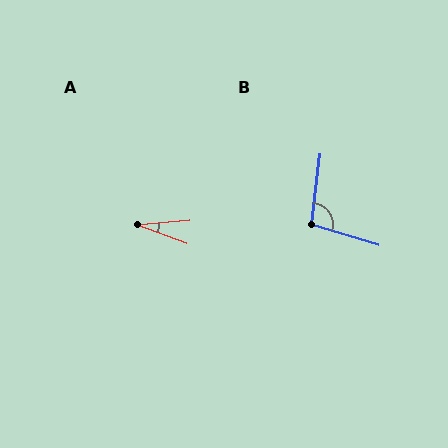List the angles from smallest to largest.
A (25°), B (100°).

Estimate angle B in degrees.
Approximately 100 degrees.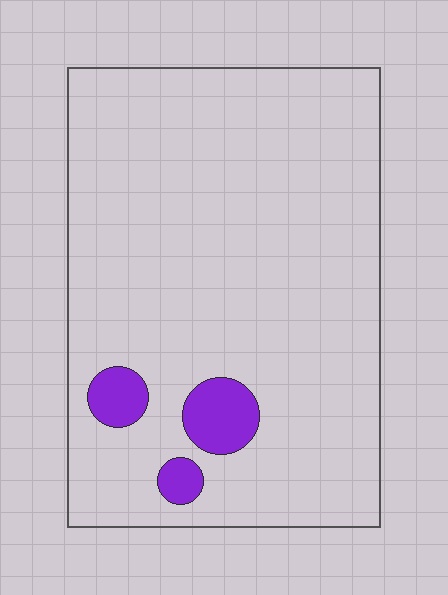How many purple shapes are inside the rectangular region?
3.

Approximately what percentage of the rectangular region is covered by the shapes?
Approximately 5%.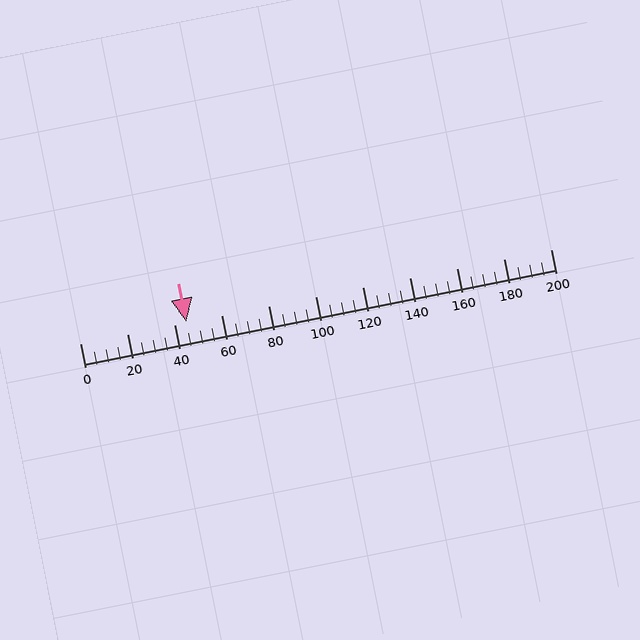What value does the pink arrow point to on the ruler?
The pink arrow points to approximately 45.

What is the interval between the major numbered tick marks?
The major tick marks are spaced 20 units apart.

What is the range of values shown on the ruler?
The ruler shows values from 0 to 200.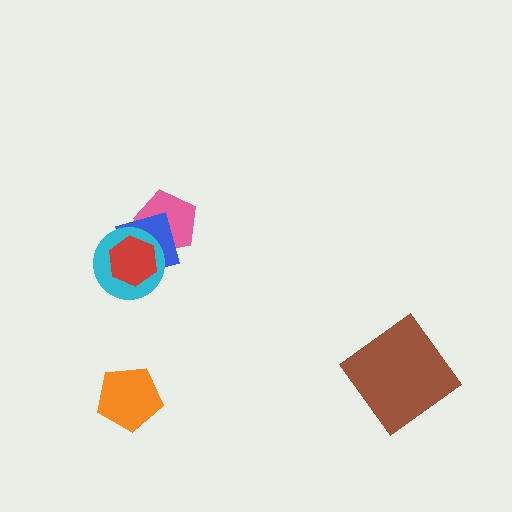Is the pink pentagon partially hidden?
Yes, it is partially covered by another shape.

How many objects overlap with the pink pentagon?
3 objects overlap with the pink pentagon.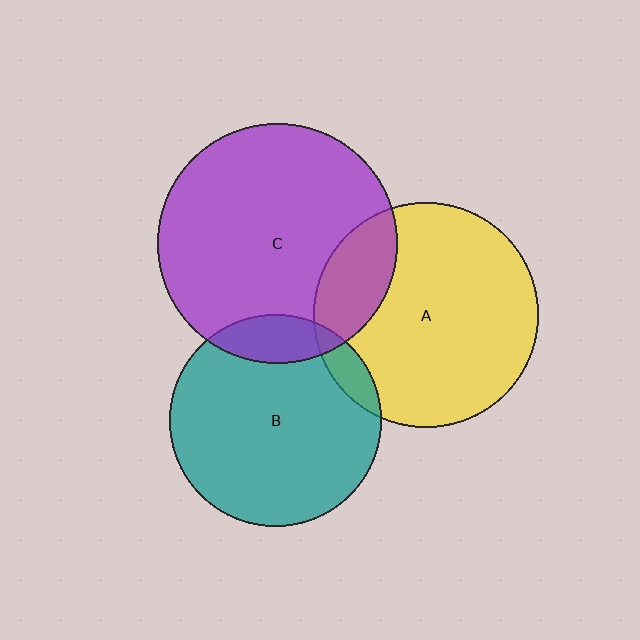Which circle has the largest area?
Circle C (purple).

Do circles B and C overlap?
Yes.